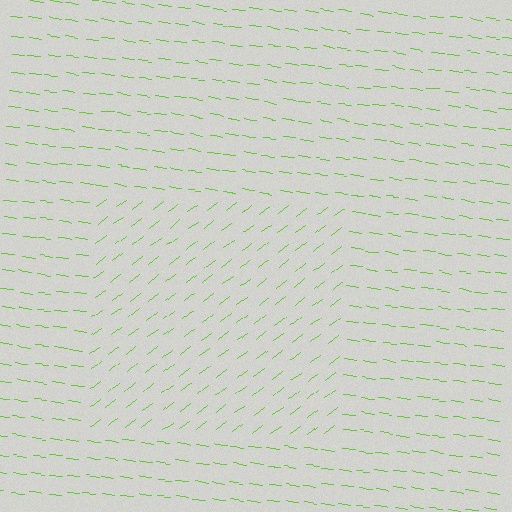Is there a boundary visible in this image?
Yes, there is a texture boundary formed by a change in line orientation.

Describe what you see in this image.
The image is filled with small lime line segments. A rectangle region in the image has lines oriented differently from the surrounding lines, creating a visible texture boundary.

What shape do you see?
I see a rectangle.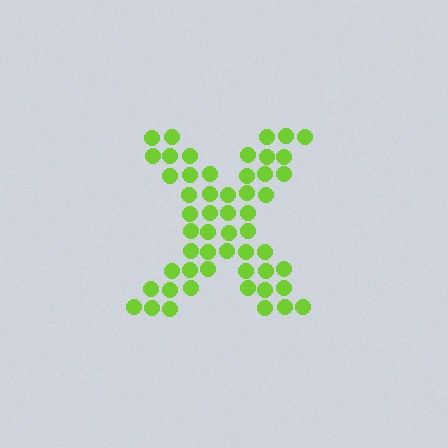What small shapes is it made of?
It is made of small circles.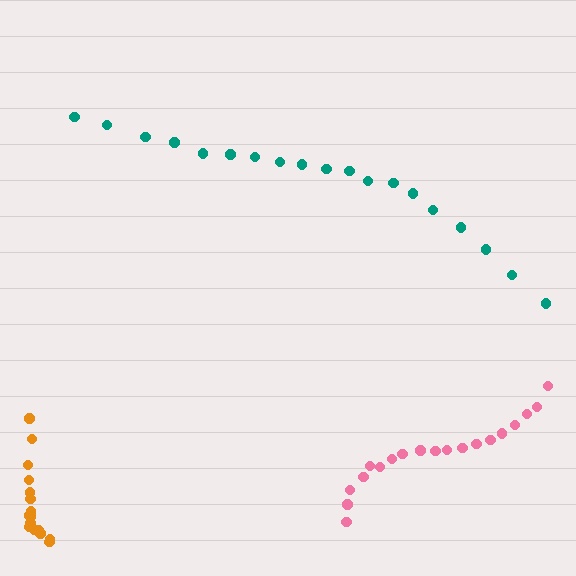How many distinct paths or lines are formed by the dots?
There are 3 distinct paths.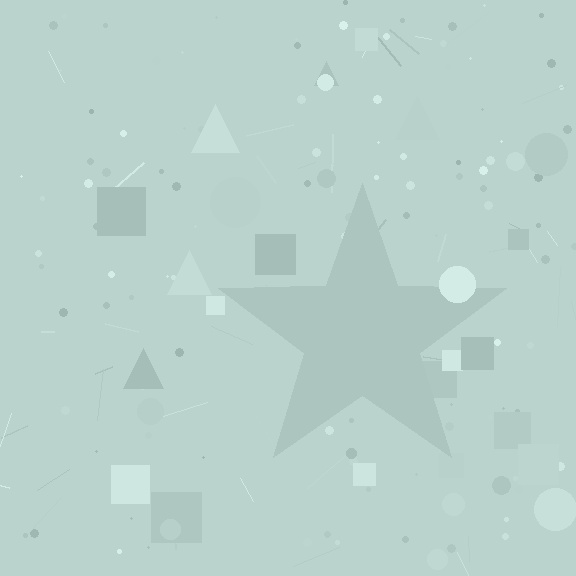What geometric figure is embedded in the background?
A star is embedded in the background.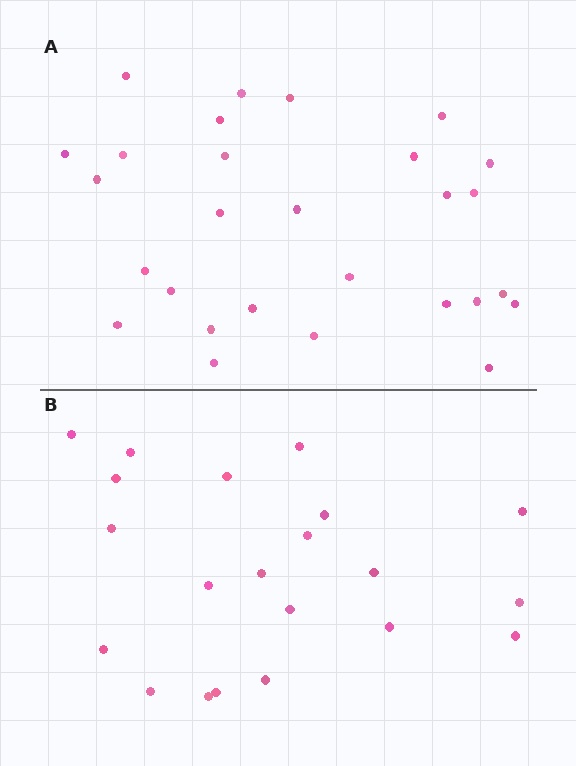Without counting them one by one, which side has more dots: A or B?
Region A (the top region) has more dots.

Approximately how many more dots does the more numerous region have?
Region A has roughly 8 or so more dots than region B.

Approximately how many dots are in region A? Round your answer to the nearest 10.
About 30 dots. (The exact count is 28, which rounds to 30.)